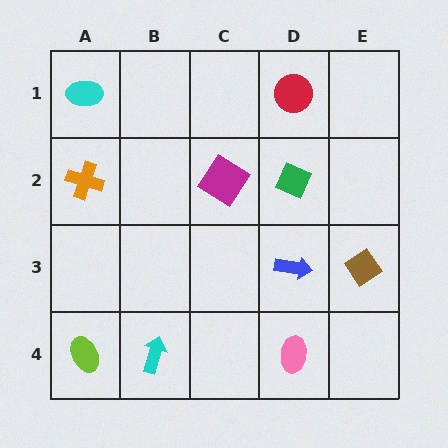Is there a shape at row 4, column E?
No, that cell is empty.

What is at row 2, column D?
A green diamond.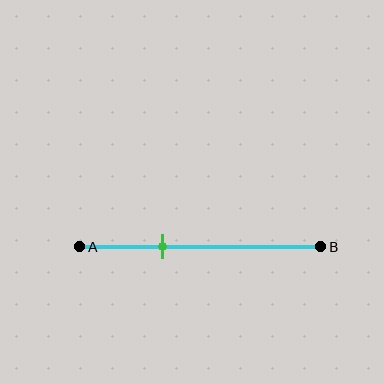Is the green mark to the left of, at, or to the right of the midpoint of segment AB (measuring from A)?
The green mark is to the left of the midpoint of segment AB.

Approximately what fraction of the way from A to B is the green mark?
The green mark is approximately 35% of the way from A to B.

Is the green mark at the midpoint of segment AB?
No, the mark is at about 35% from A, not at the 50% midpoint.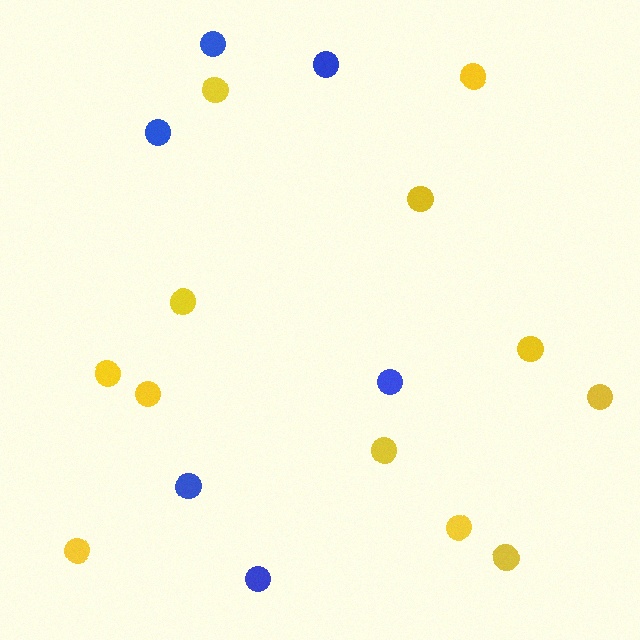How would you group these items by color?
There are 2 groups: one group of yellow circles (12) and one group of blue circles (6).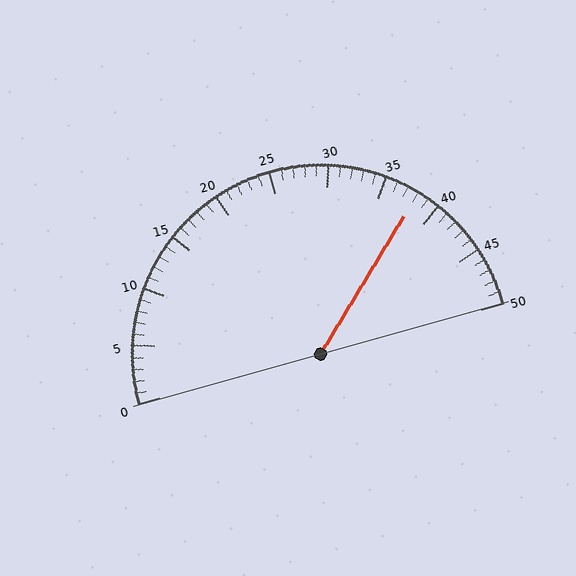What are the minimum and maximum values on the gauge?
The gauge ranges from 0 to 50.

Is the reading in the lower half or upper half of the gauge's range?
The reading is in the upper half of the range (0 to 50).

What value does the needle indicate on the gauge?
The needle indicates approximately 38.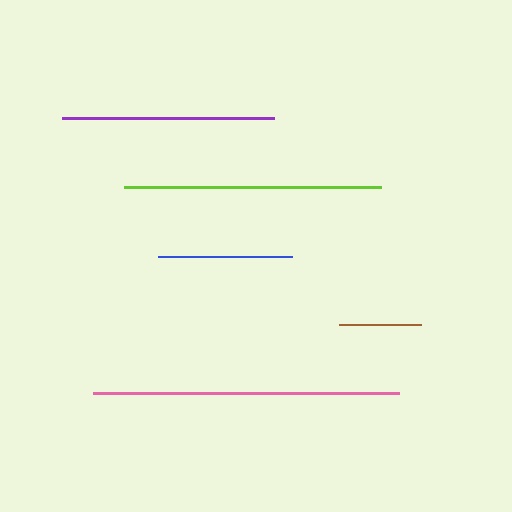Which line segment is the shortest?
The brown line is the shortest at approximately 83 pixels.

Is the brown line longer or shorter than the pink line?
The pink line is longer than the brown line.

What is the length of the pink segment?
The pink segment is approximately 306 pixels long.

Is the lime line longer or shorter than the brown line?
The lime line is longer than the brown line.